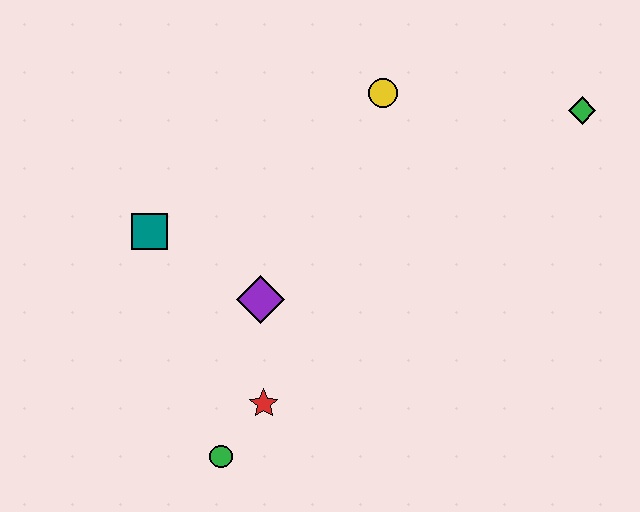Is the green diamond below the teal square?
No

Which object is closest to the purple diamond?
The red star is closest to the purple diamond.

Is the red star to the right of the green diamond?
No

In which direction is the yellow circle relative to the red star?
The yellow circle is above the red star.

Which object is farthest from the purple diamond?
The green diamond is farthest from the purple diamond.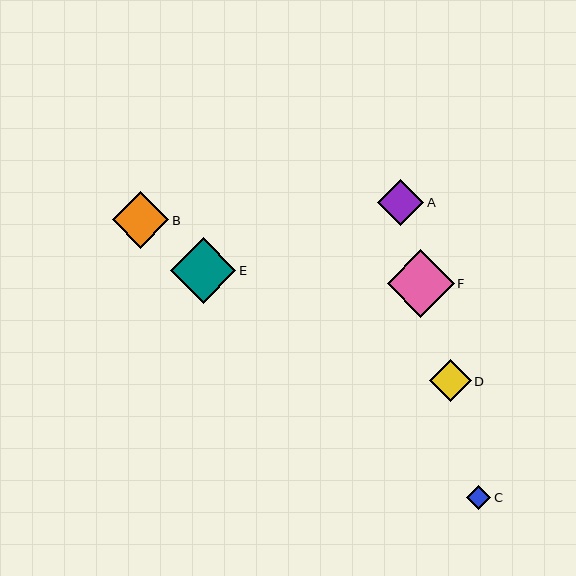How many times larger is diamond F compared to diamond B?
Diamond F is approximately 1.2 times the size of diamond B.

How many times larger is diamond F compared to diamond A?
Diamond F is approximately 1.5 times the size of diamond A.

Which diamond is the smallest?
Diamond C is the smallest with a size of approximately 24 pixels.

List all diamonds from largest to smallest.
From largest to smallest: F, E, B, A, D, C.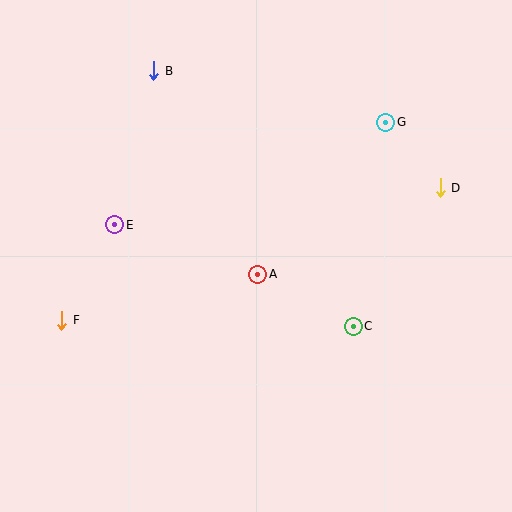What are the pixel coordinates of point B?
Point B is at (154, 71).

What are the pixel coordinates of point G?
Point G is at (386, 122).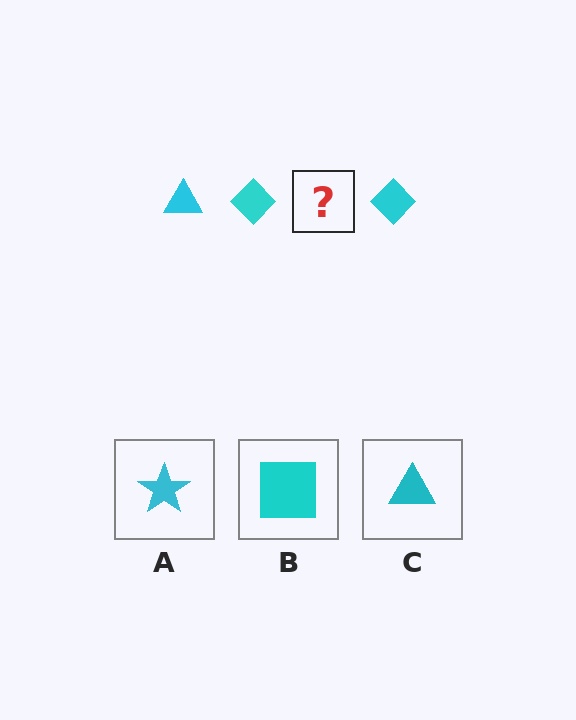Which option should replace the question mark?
Option C.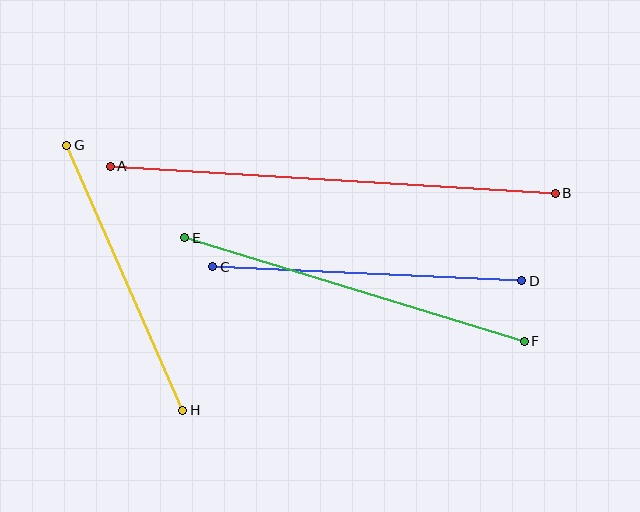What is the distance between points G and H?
The distance is approximately 289 pixels.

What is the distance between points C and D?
The distance is approximately 309 pixels.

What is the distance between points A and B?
The distance is approximately 446 pixels.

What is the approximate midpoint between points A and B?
The midpoint is at approximately (333, 180) pixels.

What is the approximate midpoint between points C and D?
The midpoint is at approximately (367, 274) pixels.